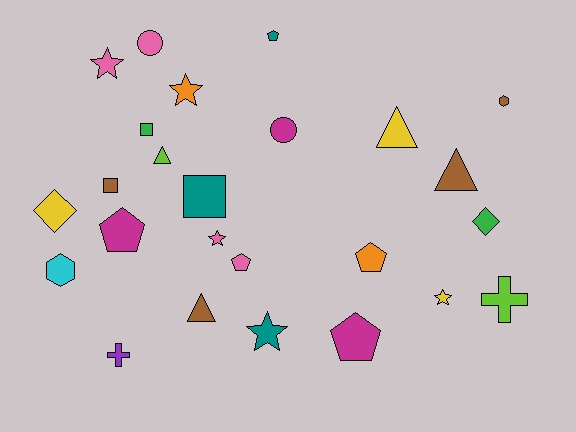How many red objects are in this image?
There are no red objects.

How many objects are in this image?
There are 25 objects.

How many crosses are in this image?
There are 2 crosses.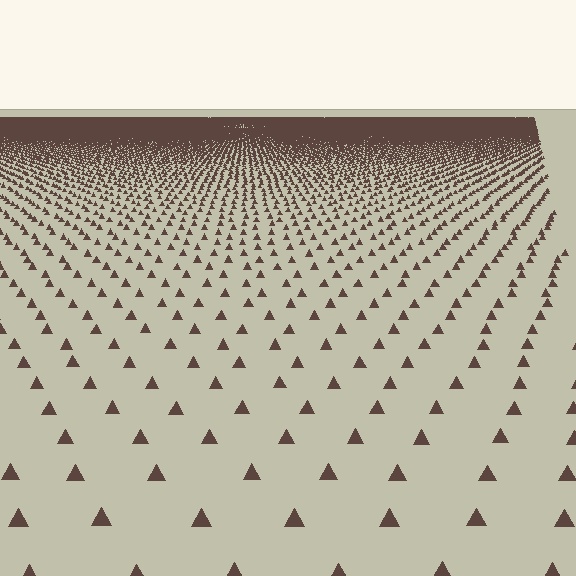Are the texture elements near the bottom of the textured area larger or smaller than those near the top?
Larger. Near the bottom, elements are closer to the viewer and appear at a bigger on-screen size.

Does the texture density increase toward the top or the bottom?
Density increases toward the top.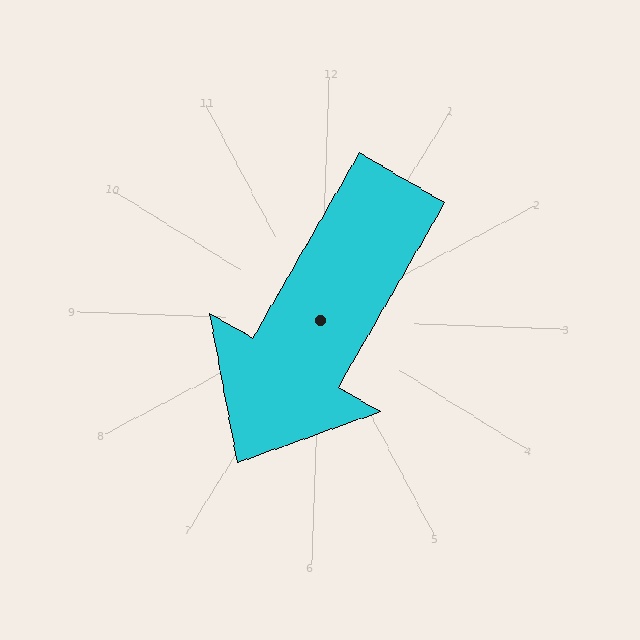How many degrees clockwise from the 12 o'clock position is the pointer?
Approximately 208 degrees.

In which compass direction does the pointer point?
Southwest.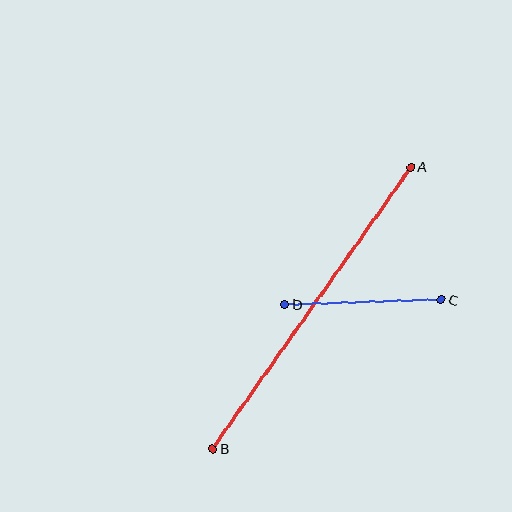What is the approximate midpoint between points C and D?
The midpoint is at approximately (363, 302) pixels.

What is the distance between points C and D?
The distance is approximately 156 pixels.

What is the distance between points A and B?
The distance is approximately 345 pixels.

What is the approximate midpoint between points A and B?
The midpoint is at approximately (312, 308) pixels.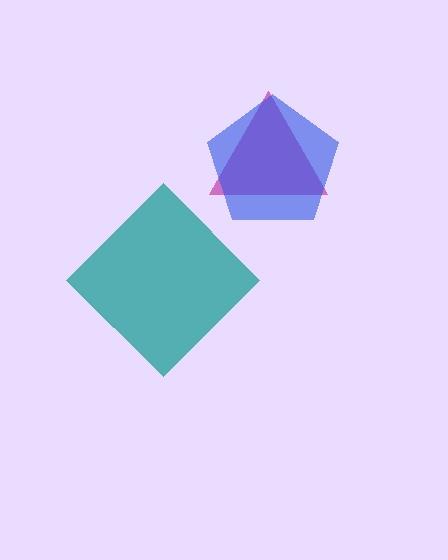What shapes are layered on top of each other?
The layered shapes are: a magenta triangle, a blue pentagon, a teal diamond.